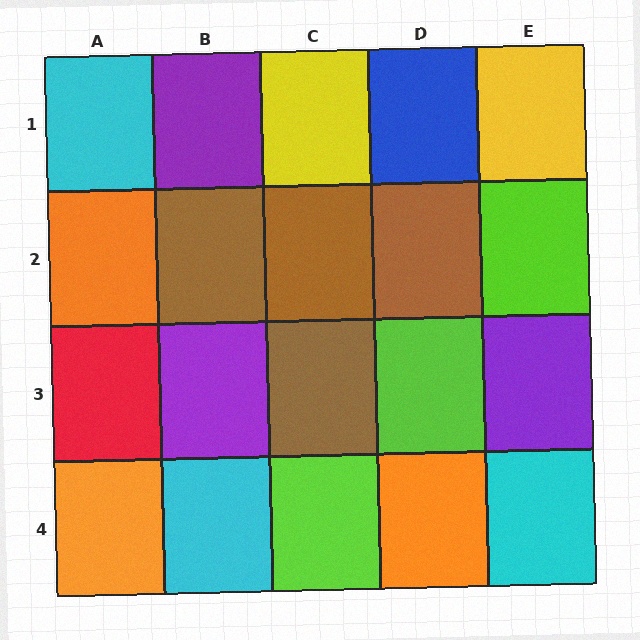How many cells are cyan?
3 cells are cyan.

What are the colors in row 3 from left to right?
Red, purple, brown, lime, purple.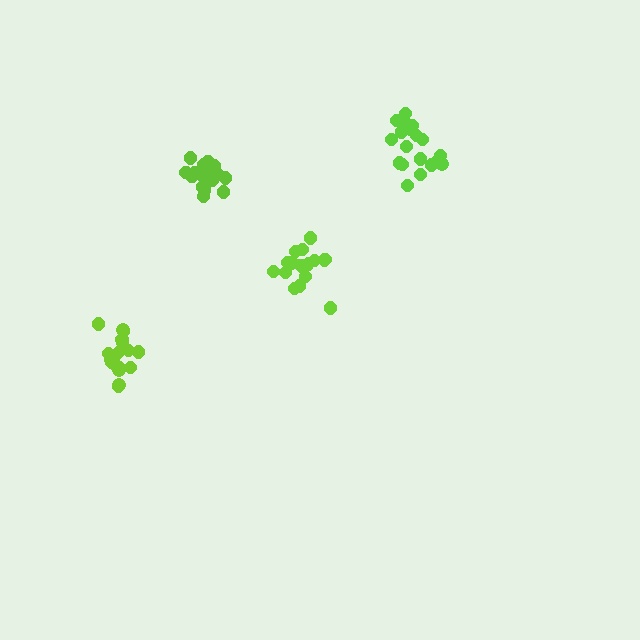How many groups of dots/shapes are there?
There are 4 groups.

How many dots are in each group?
Group 1: 19 dots, Group 2: 18 dots, Group 3: 18 dots, Group 4: 16 dots (71 total).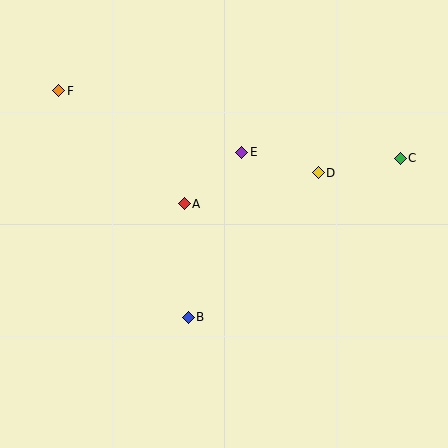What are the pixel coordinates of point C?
Point C is at (400, 158).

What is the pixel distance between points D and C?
The distance between D and C is 83 pixels.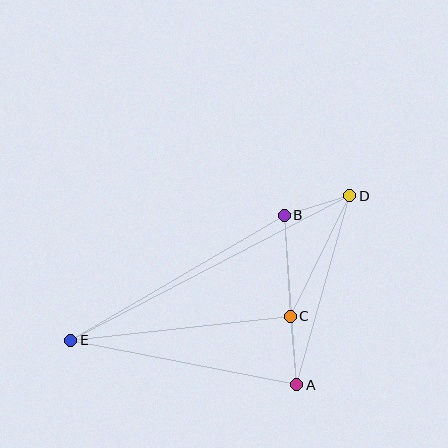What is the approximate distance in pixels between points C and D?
The distance between C and D is approximately 134 pixels.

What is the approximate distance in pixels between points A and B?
The distance between A and B is approximately 170 pixels.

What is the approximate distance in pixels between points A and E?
The distance between A and E is approximately 230 pixels.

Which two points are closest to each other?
Points B and D are closest to each other.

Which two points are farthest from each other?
Points D and E are farthest from each other.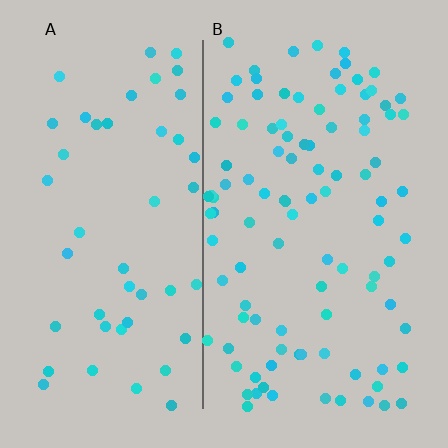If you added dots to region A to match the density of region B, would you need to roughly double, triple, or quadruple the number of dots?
Approximately double.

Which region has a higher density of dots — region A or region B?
B (the right).